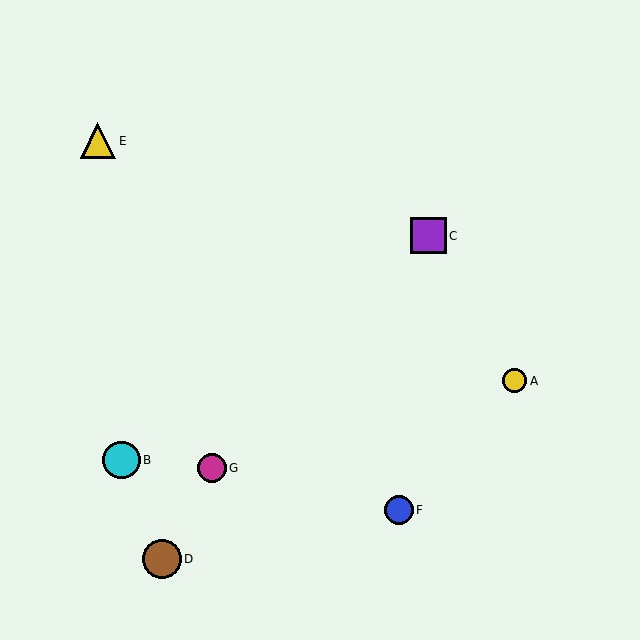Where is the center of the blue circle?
The center of the blue circle is at (399, 510).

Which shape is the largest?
The brown circle (labeled D) is the largest.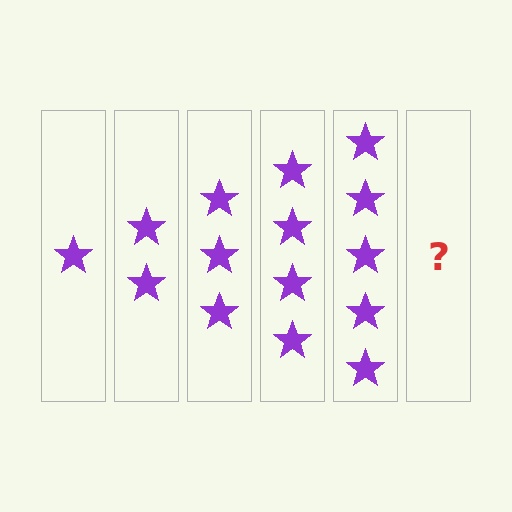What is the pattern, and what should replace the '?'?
The pattern is that each step adds one more star. The '?' should be 6 stars.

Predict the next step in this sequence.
The next step is 6 stars.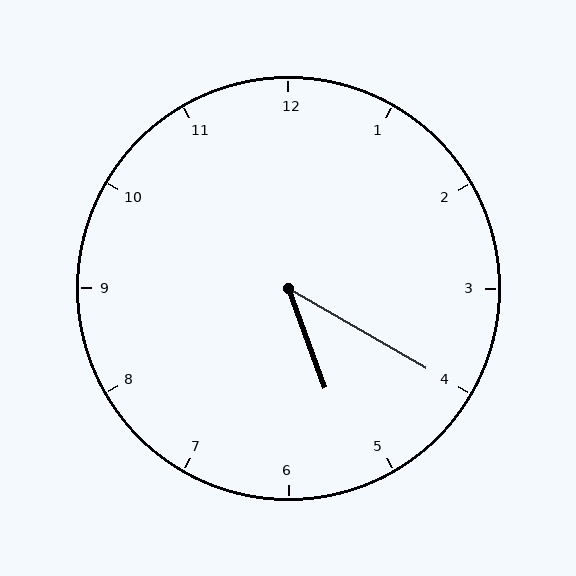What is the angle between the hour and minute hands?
Approximately 40 degrees.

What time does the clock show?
5:20.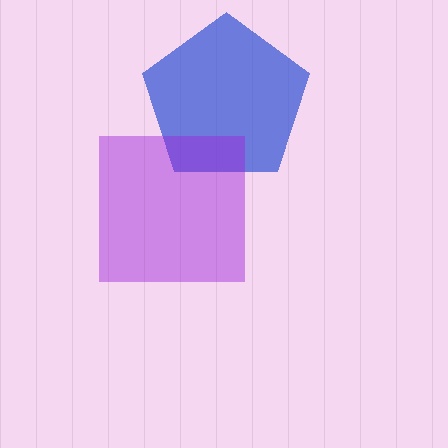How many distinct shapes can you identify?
There are 2 distinct shapes: a blue pentagon, a purple square.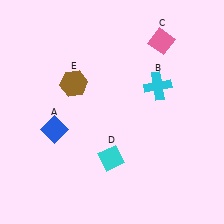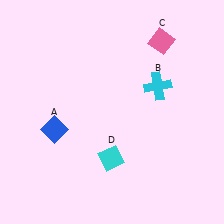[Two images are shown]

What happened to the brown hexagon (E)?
The brown hexagon (E) was removed in Image 2. It was in the top-left area of Image 1.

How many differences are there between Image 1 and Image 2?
There is 1 difference between the two images.